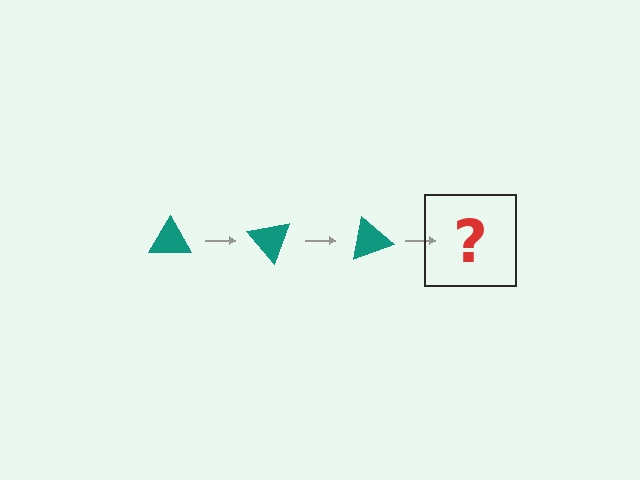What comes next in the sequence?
The next element should be a teal triangle rotated 150 degrees.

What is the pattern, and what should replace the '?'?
The pattern is that the triangle rotates 50 degrees each step. The '?' should be a teal triangle rotated 150 degrees.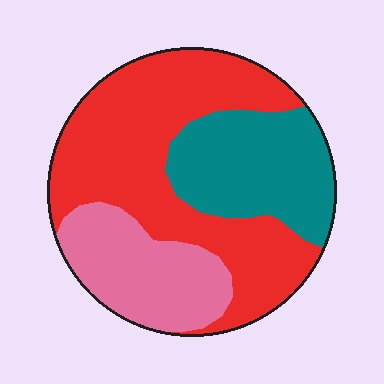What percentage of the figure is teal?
Teal covers 26% of the figure.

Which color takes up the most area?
Red, at roughly 50%.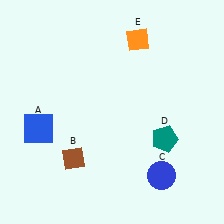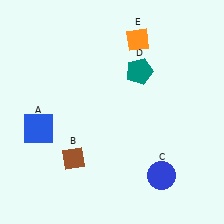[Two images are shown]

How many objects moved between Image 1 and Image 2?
1 object moved between the two images.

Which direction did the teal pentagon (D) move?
The teal pentagon (D) moved up.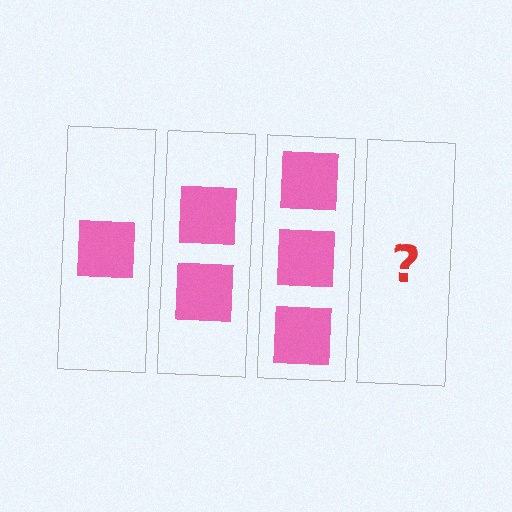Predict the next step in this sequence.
The next step is 4 squares.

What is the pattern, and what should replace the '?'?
The pattern is that each step adds one more square. The '?' should be 4 squares.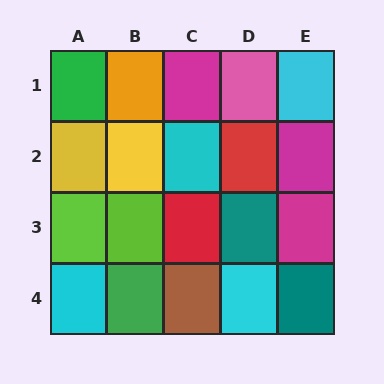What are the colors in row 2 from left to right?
Yellow, yellow, cyan, red, magenta.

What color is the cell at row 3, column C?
Red.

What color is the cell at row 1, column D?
Pink.